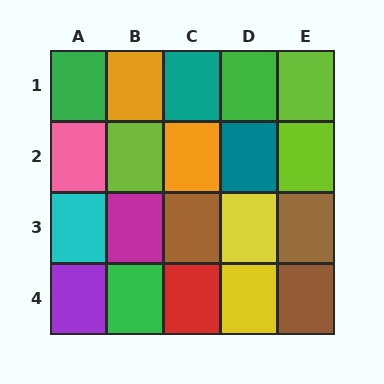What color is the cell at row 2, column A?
Pink.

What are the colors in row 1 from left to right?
Green, orange, teal, green, lime.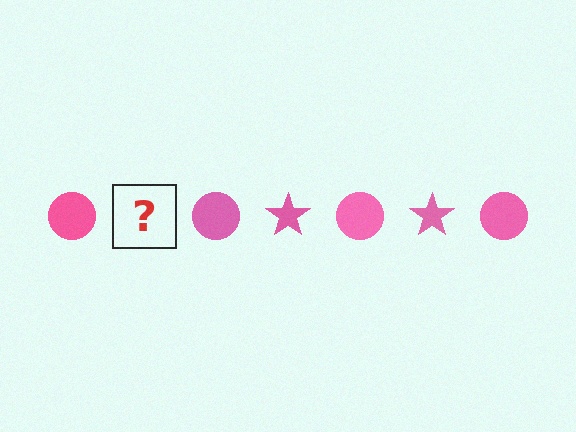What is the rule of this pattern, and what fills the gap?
The rule is that the pattern cycles through circle, star shapes in pink. The gap should be filled with a pink star.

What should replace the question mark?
The question mark should be replaced with a pink star.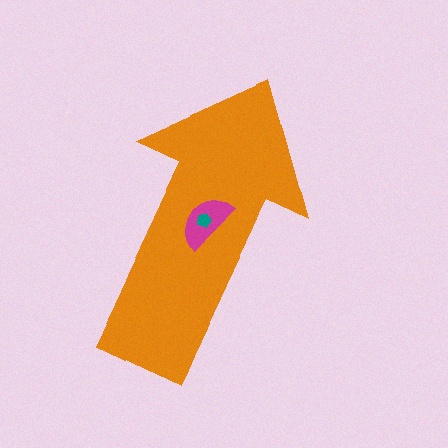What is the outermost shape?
The orange arrow.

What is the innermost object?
The teal pentagon.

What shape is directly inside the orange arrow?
The magenta semicircle.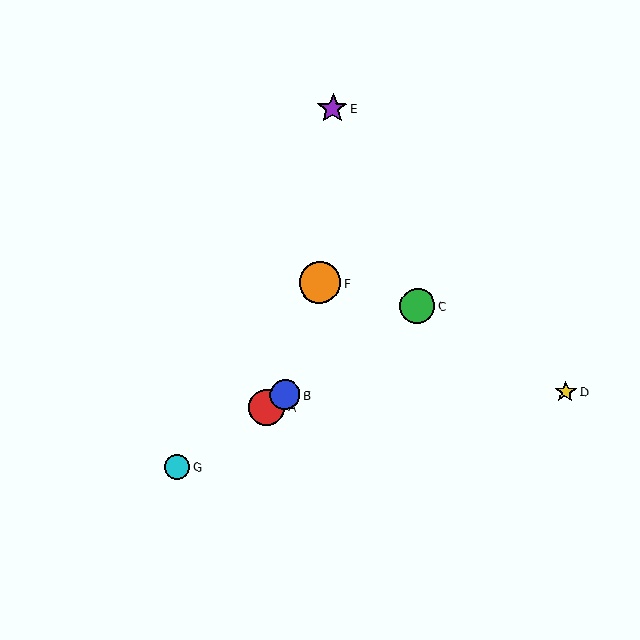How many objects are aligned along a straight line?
4 objects (A, B, C, G) are aligned along a straight line.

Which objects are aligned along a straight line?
Objects A, B, C, G are aligned along a straight line.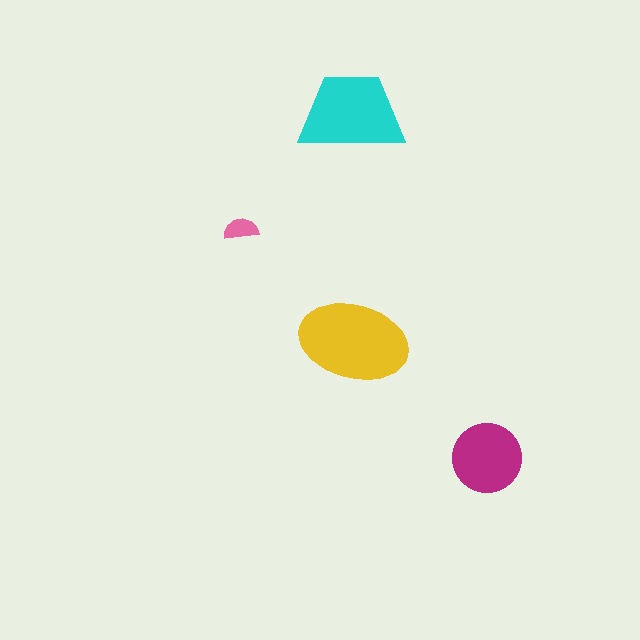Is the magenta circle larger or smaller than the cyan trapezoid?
Smaller.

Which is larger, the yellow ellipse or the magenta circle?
The yellow ellipse.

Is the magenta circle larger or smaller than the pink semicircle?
Larger.